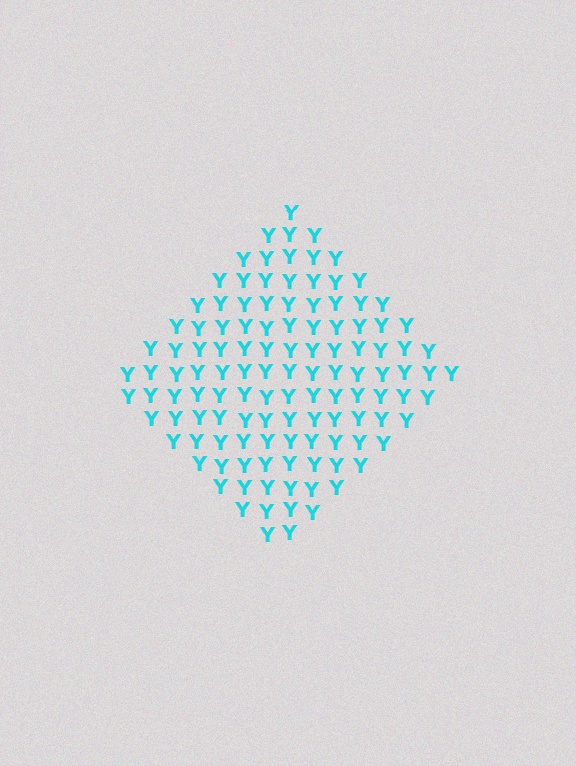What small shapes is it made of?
It is made of small letter Y's.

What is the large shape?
The large shape is a diamond.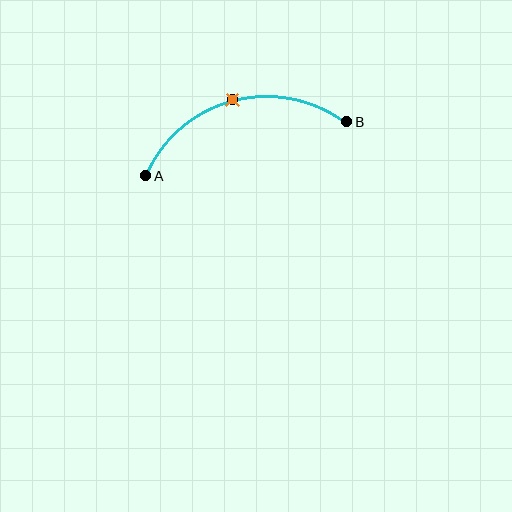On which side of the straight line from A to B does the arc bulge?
The arc bulges above the straight line connecting A and B.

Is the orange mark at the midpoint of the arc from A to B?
Yes. The orange mark lies on the arc at equal arc-length from both A and B — it is the arc midpoint.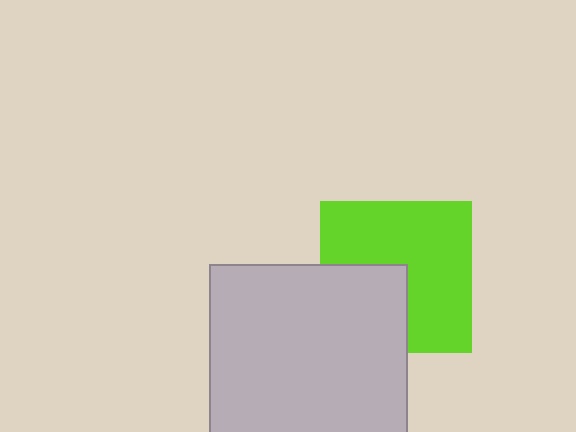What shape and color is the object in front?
The object in front is a light gray square.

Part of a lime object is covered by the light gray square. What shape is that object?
It is a square.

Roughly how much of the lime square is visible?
Most of it is visible (roughly 66%).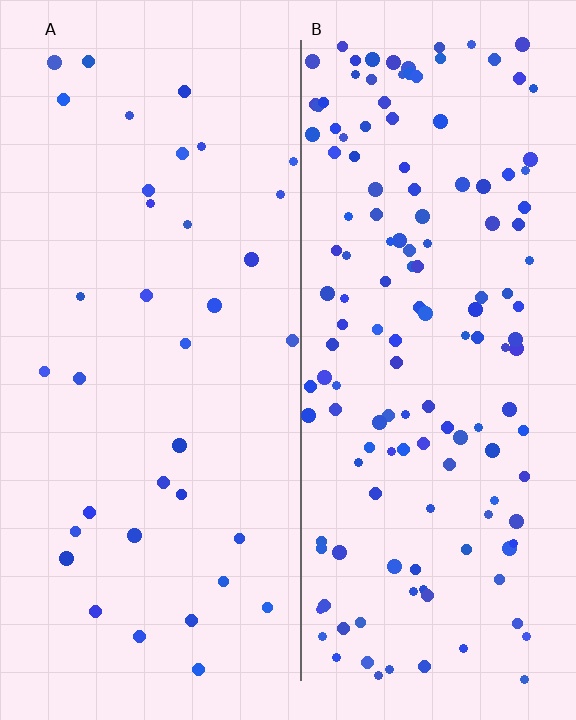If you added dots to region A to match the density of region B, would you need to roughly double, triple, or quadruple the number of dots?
Approximately quadruple.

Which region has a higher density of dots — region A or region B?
B (the right).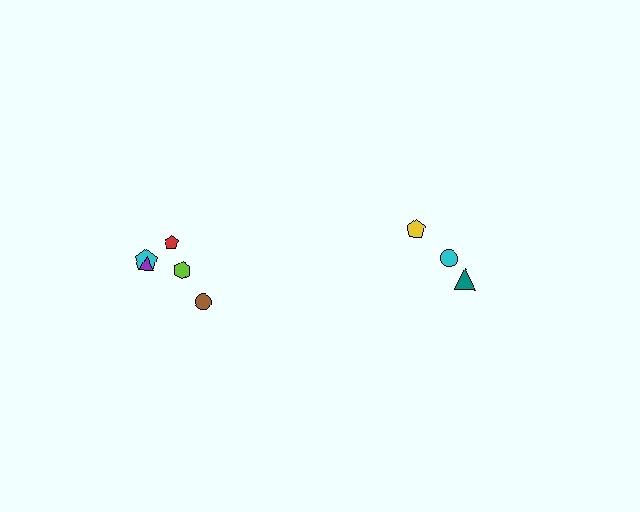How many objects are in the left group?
There are 5 objects.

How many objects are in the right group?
There are 3 objects.